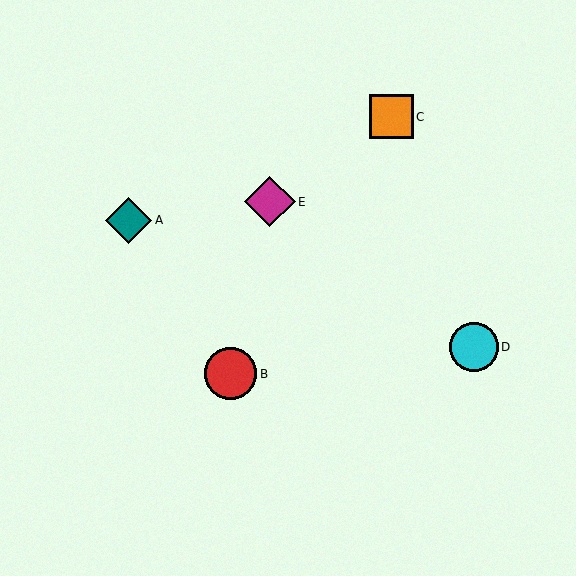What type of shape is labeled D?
Shape D is a cyan circle.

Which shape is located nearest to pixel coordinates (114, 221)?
The teal diamond (labeled A) at (128, 220) is nearest to that location.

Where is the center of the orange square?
The center of the orange square is at (392, 117).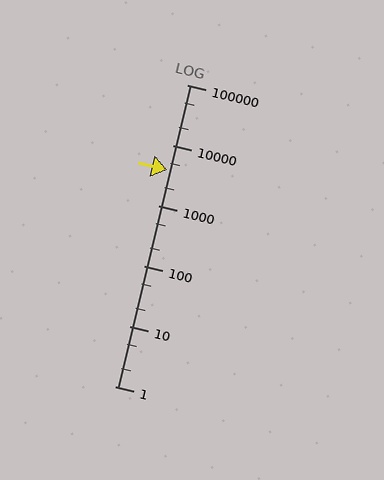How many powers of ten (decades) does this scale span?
The scale spans 5 decades, from 1 to 100000.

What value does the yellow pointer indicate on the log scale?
The pointer indicates approximately 3900.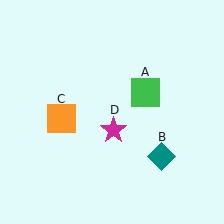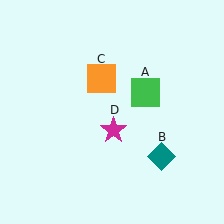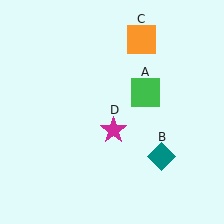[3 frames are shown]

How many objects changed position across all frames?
1 object changed position: orange square (object C).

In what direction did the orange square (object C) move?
The orange square (object C) moved up and to the right.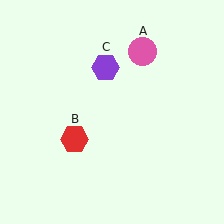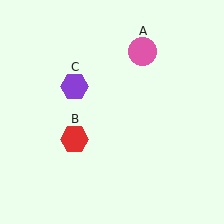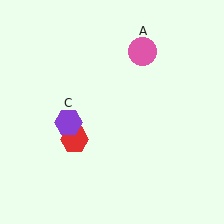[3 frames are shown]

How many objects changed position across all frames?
1 object changed position: purple hexagon (object C).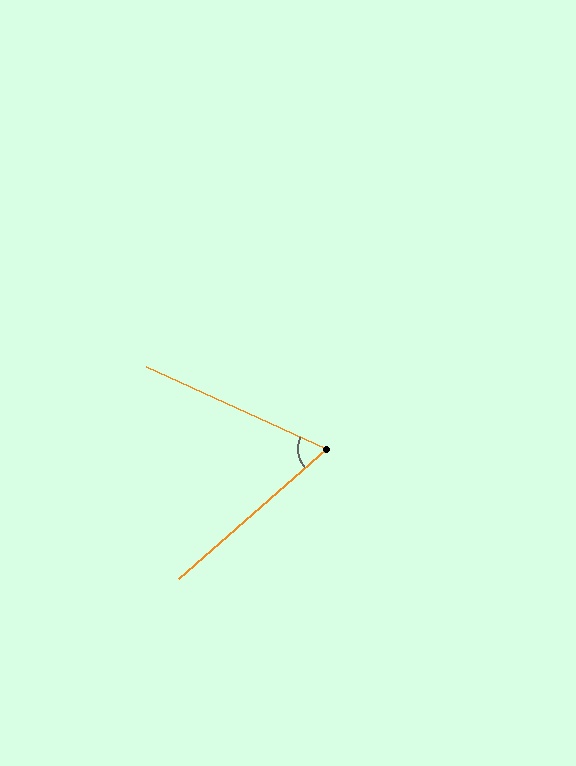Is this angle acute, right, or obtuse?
It is acute.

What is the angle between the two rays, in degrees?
Approximately 66 degrees.